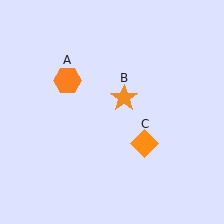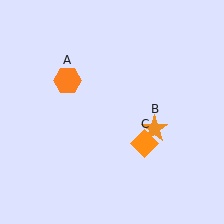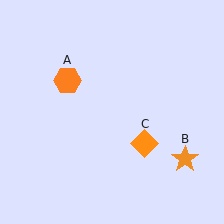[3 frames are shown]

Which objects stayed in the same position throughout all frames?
Orange hexagon (object A) and orange diamond (object C) remained stationary.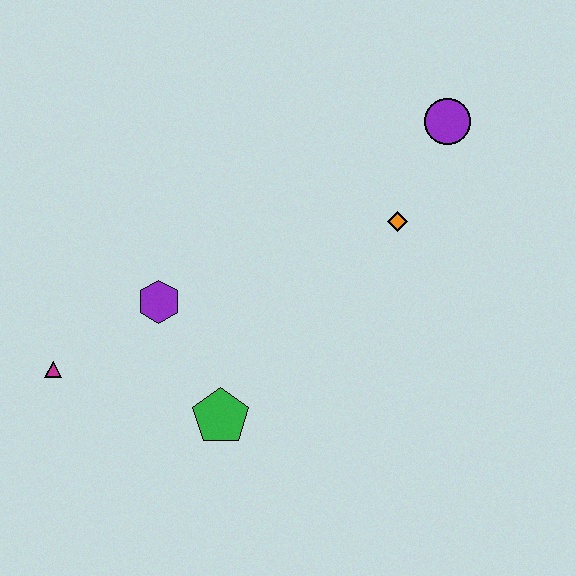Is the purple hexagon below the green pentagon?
No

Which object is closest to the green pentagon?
The purple hexagon is closest to the green pentagon.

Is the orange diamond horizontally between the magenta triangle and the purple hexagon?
No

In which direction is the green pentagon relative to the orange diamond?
The green pentagon is below the orange diamond.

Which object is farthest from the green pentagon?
The purple circle is farthest from the green pentagon.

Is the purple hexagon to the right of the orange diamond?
No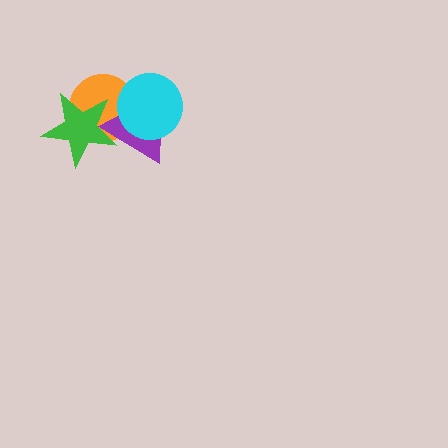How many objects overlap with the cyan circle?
2 objects overlap with the cyan circle.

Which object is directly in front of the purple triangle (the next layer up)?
The cyan circle is directly in front of the purple triangle.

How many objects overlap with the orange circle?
3 objects overlap with the orange circle.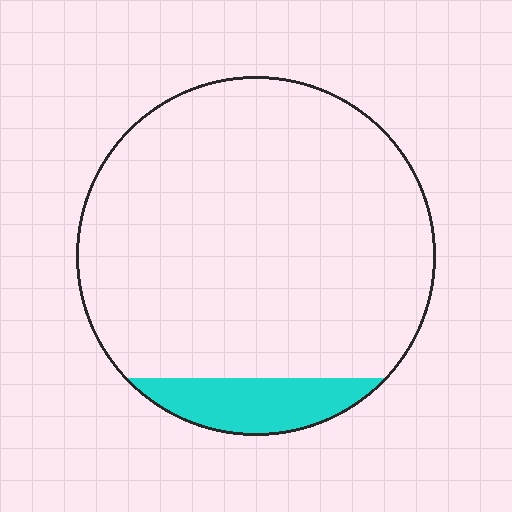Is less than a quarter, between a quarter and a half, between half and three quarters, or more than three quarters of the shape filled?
Less than a quarter.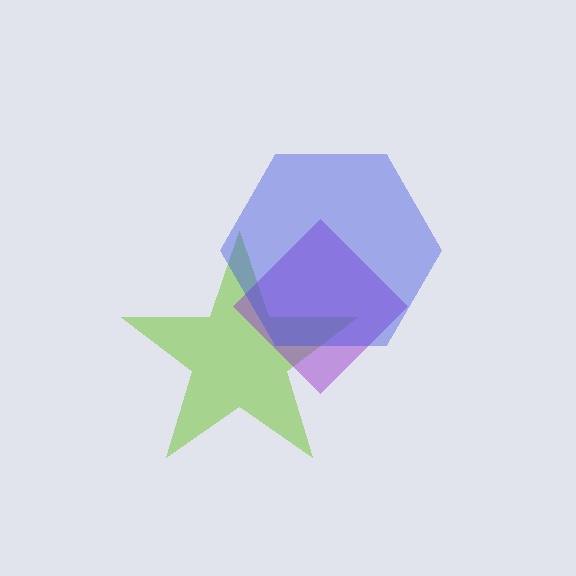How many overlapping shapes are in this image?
There are 3 overlapping shapes in the image.